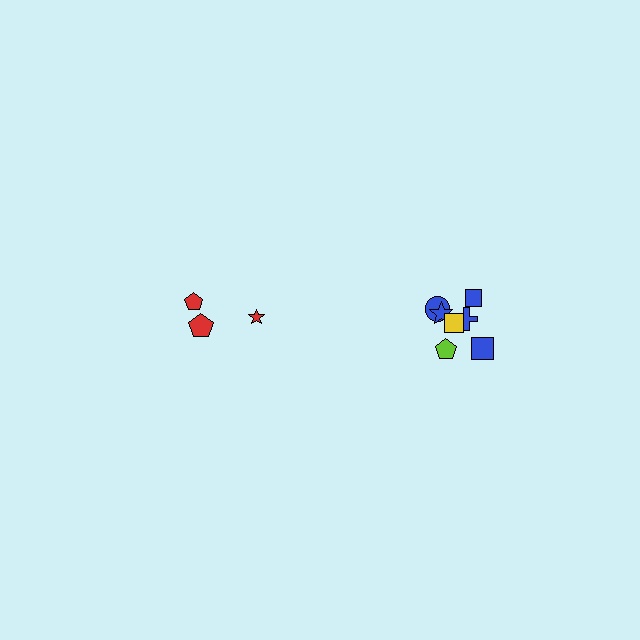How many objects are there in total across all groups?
There are 10 objects.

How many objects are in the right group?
There are 7 objects.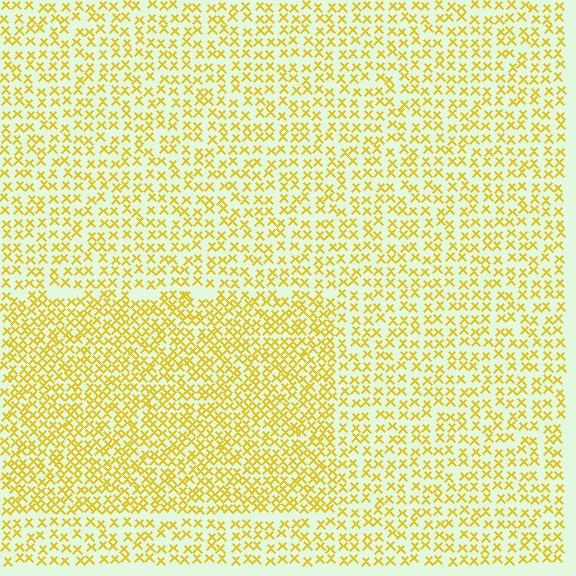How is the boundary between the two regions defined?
The boundary is defined by a change in element density (approximately 1.7x ratio). All elements are the same color, size, and shape.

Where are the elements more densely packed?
The elements are more densely packed inside the rectangle boundary.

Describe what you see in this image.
The image contains small yellow elements arranged at two different densities. A rectangle-shaped region is visible where the elements are more densely packed than the surrounding area.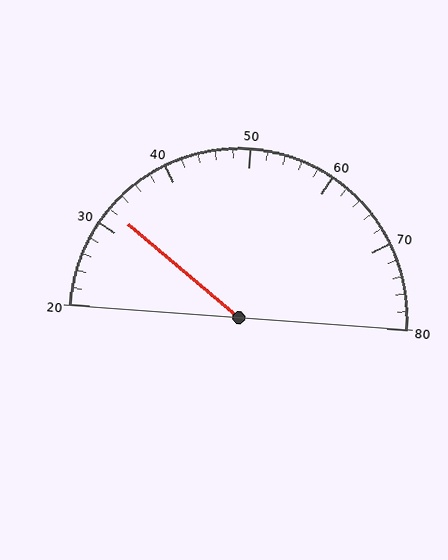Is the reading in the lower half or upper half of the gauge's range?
The reading is in the lower half of the range (20 to 80).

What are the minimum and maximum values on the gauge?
The gauge ranges from 20 to 80.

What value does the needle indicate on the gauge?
The needle indicates approximately 32.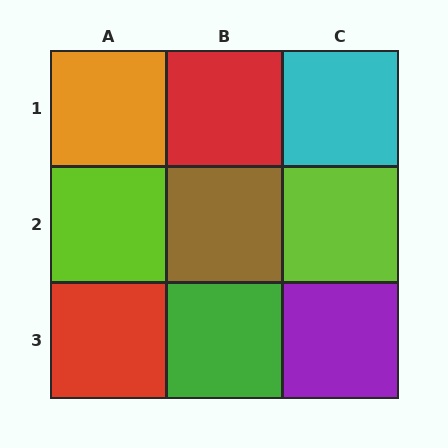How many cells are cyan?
1 cell is cyan.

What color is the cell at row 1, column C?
Cyan.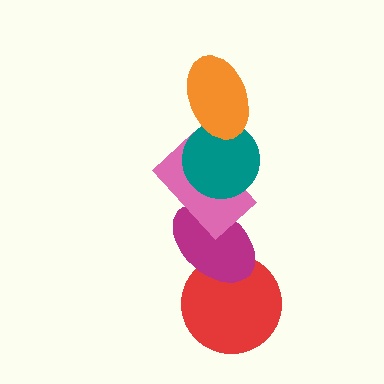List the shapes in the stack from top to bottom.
From top to bottom: the orange ellipse, the teal circle, the pink rectangle, the magenta ellipse, the red circle.